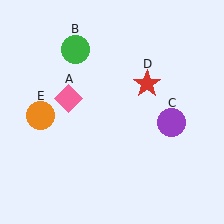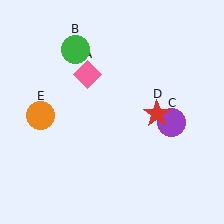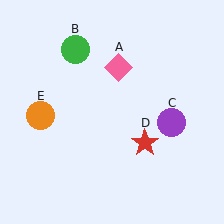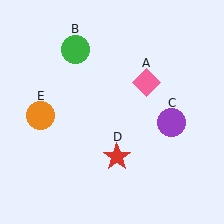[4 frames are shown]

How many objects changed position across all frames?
2 objects changed position: pink diamond (object A), red star (object D).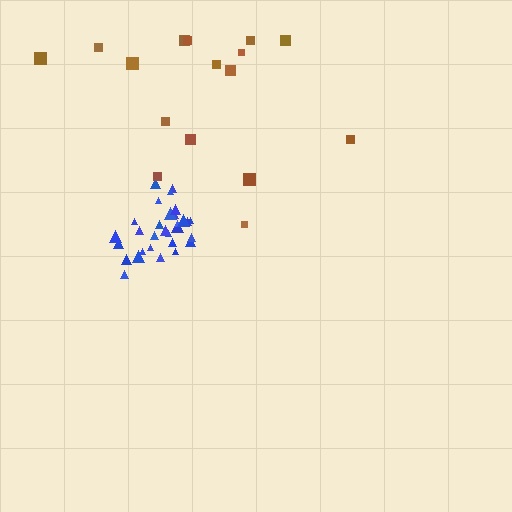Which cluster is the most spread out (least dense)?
Brown.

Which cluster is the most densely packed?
Blue.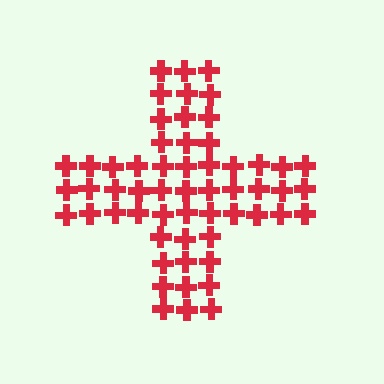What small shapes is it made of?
It is made of small crosses.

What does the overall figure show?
The overall figure shows a cross.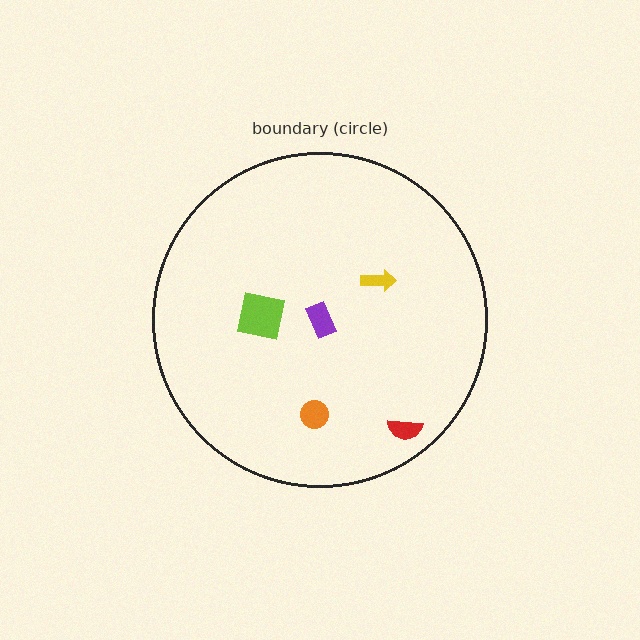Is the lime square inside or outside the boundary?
Inside.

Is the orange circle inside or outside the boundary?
Inside.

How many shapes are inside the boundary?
5 inside, 0 outside.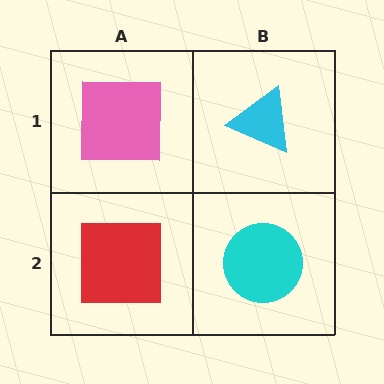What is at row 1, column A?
A pink square.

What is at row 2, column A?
A red square.